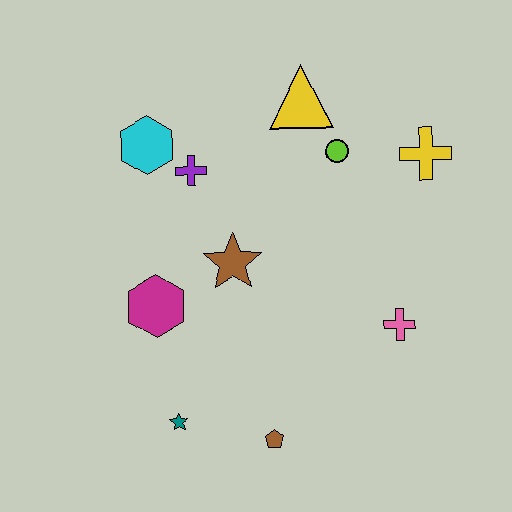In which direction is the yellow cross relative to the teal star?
The yellow cross is above the teal star.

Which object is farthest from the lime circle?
The teal star is farthest from the lime circle.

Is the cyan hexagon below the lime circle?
No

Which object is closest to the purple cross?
The cyan hexagon is closest to the purple cross.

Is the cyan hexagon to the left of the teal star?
Yes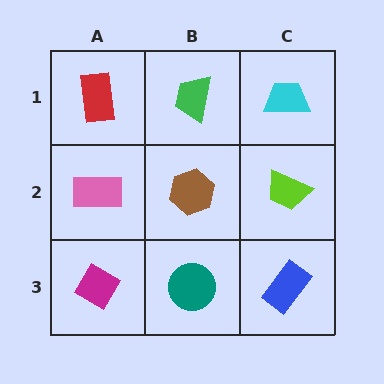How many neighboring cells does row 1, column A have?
2.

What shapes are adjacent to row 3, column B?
A brown hexagon (row 2, column B), a magenta diamond (row 3, column A), a blue rectangle (row 3, column C).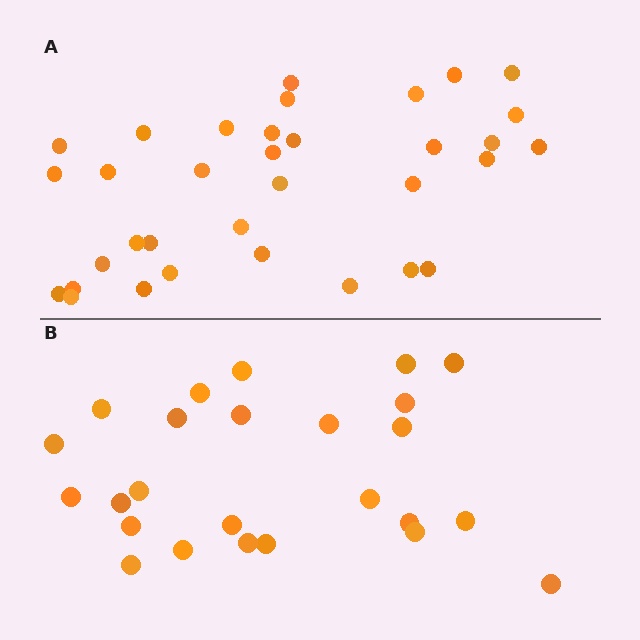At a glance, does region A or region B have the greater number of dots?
Region A (the top region) has more dots.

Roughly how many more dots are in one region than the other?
Region A has roughly 8 or so more dots than region B.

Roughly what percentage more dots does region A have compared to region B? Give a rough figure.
About 35% more.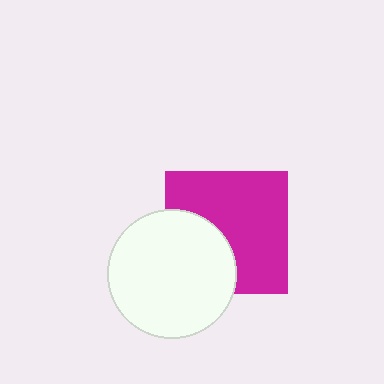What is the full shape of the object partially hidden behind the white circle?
The partially hidden object is a magenta square.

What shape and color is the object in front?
The object in front is a white circle.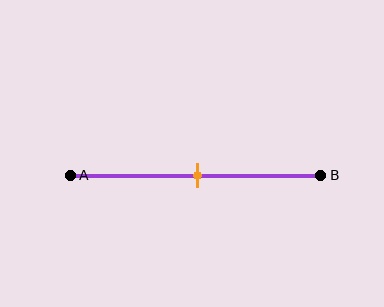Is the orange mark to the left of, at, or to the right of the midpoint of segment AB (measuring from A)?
The orange mark is approximately at the midpoint of segment AB.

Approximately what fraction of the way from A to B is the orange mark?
The orange mark is approximately 50% of the way from A to B.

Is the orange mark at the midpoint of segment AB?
Yes, the mark is approximately at the midpoint.